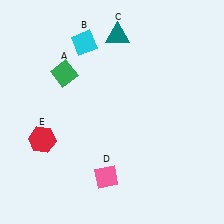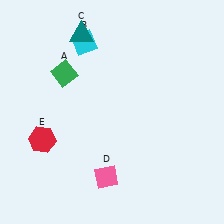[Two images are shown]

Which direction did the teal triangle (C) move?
The teal triangle (C) moved left.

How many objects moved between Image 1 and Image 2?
1 object moved between the two images.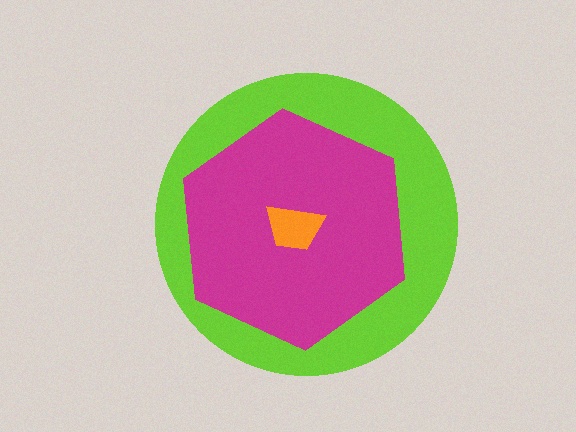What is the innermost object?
The orange trapezoid.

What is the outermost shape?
The lime circle.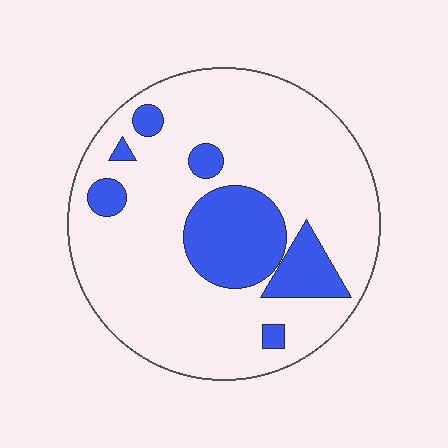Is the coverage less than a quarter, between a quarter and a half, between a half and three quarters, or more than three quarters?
Less than a quarter.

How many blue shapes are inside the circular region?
7.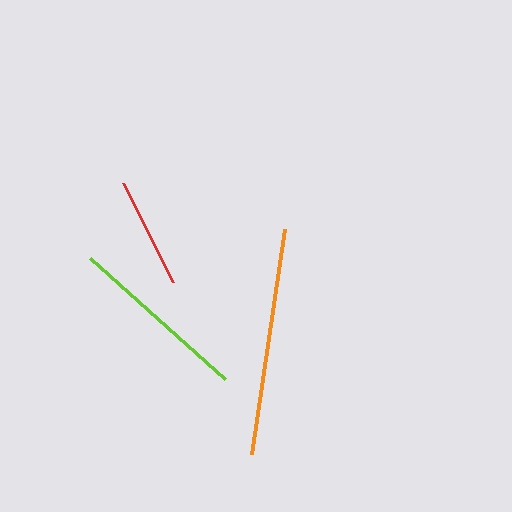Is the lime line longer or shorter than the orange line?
The orange line is longer than the lime line.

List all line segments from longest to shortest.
From longest to shortest: orange, lime, red.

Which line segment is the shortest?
The red line is the shortest at approximately 111 pixels.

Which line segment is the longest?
The orange line is the longest at approximately 227 pixels.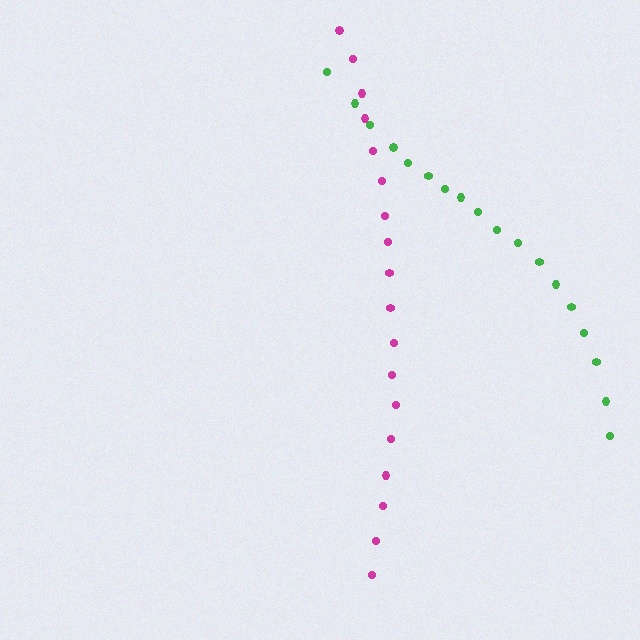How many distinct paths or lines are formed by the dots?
There are 2 distinct paths.